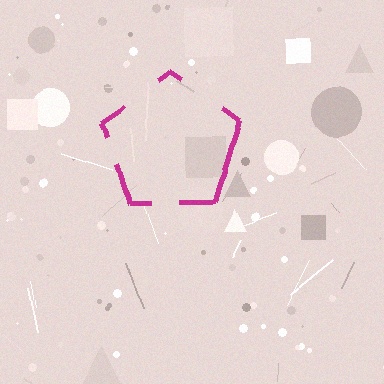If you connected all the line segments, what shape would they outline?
They would outline a pentagon.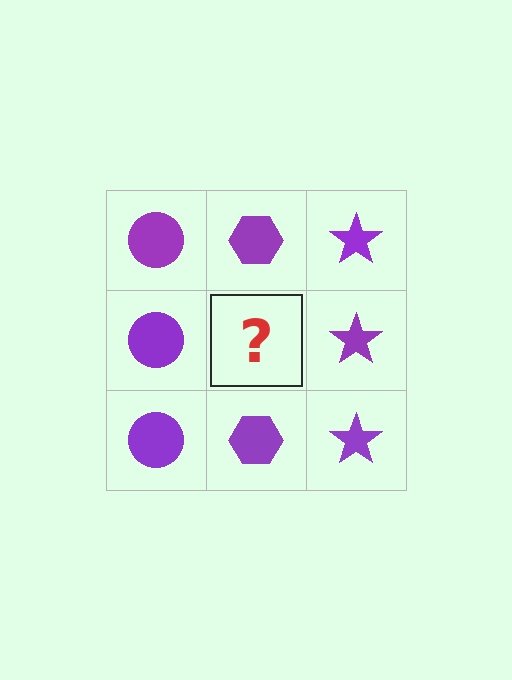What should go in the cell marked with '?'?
The missing cell should contain a purple hexagon.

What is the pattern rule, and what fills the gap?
The rule is that each column has a consistent shape. The gap should be filled with a purple hexagon.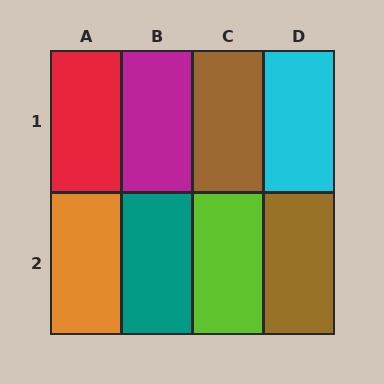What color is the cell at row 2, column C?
Lime.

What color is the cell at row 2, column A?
Orange.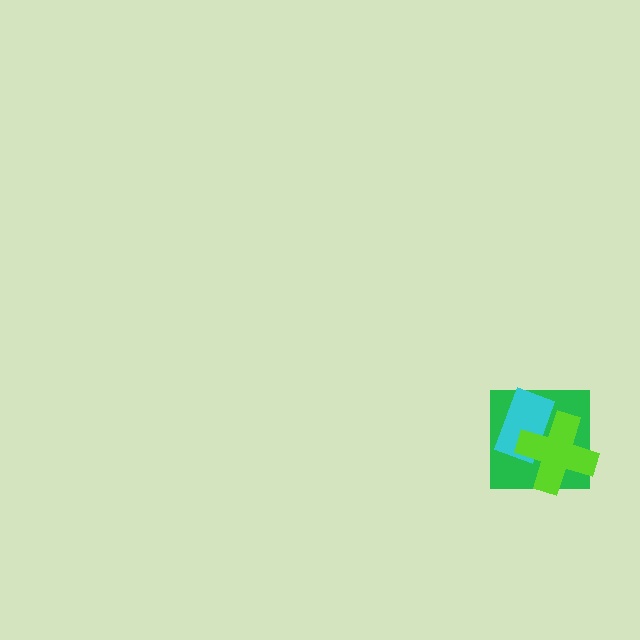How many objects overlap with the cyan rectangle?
2 objects overlap with the cyan rectangle.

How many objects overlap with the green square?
2 objects overlap with the green square.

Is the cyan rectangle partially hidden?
Yes, it is partially covered by another shape.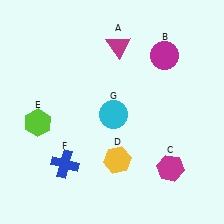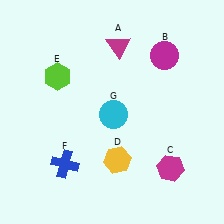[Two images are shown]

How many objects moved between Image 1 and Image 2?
1 object moved between the two images.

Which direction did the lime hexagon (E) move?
The lime hexagon (E) moved up.